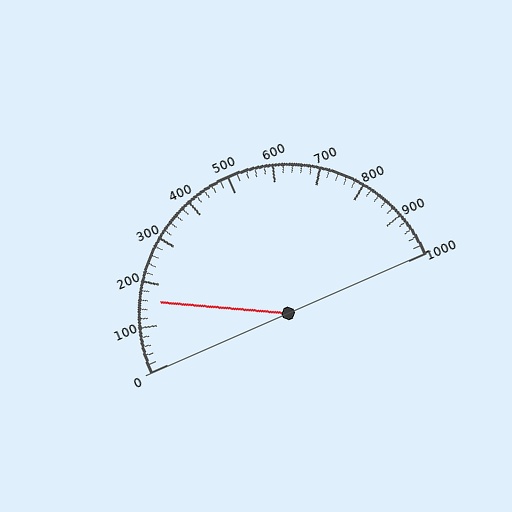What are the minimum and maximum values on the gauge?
The gauge ranges from 0 to 1000.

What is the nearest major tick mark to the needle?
The nearest major tick mark is 200.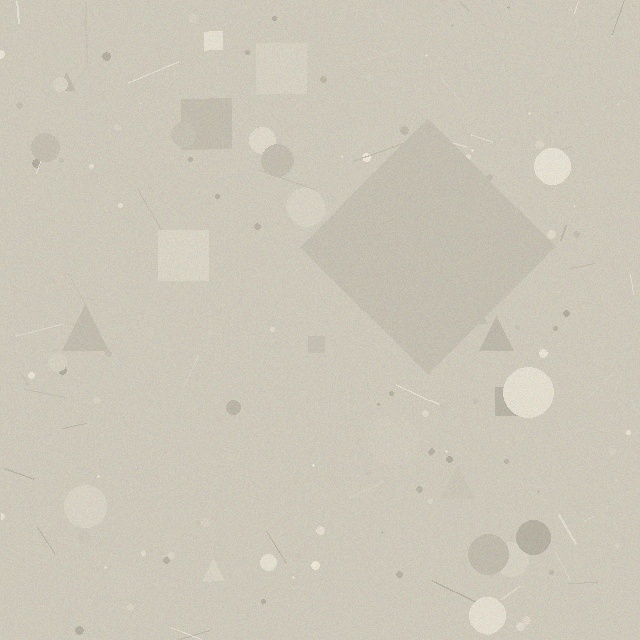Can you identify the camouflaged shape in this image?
The camouflaged shape is a diamond.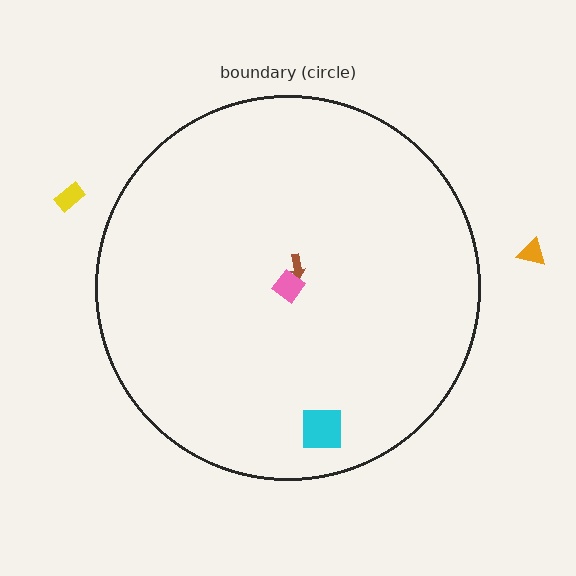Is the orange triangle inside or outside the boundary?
Outside.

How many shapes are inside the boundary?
3 inside, 2 outside.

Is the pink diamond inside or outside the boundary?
Inside.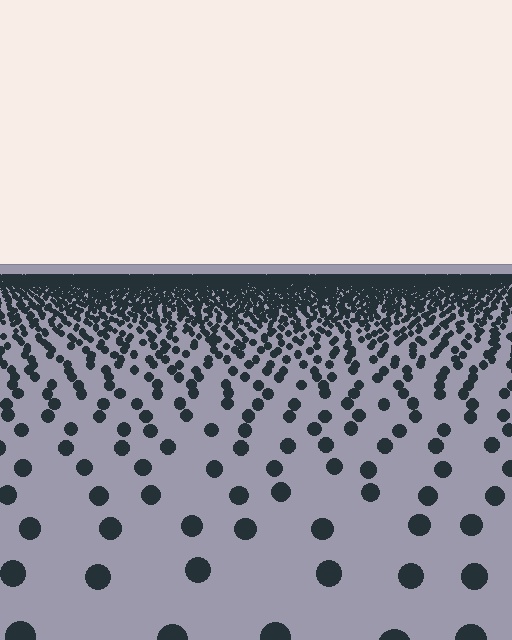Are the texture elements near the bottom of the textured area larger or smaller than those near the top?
Larger. Near the bottom, elements are closer to the viewer and appear at a bigger on-screen size.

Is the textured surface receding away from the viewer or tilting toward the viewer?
The surface is receding away from the viewer. Texture elements get smaller and denser toward the top.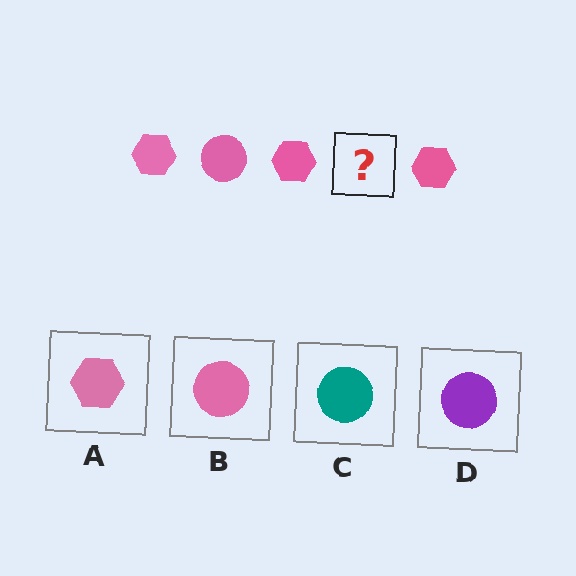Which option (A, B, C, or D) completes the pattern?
B.